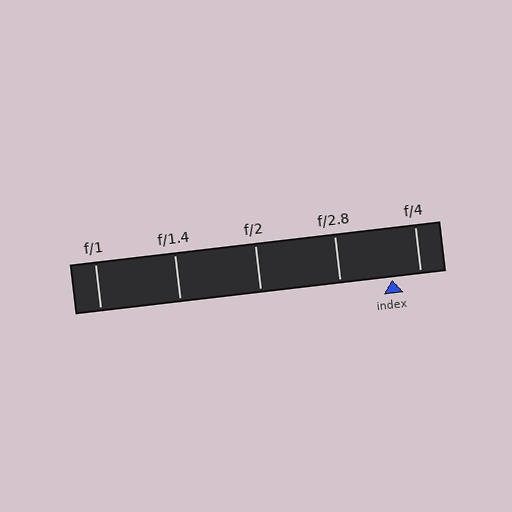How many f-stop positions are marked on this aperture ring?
There are 5 f-stop positions marked.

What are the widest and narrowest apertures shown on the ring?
The widest aperture shown is f/1 and the narrowest is f/4.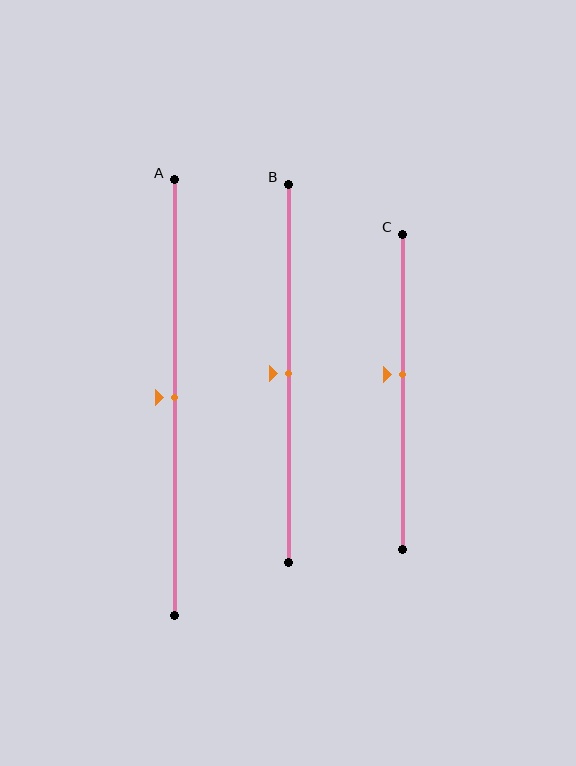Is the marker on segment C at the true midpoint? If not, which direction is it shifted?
No, the marker on segment C is shifted upward by about 6% of the segment length.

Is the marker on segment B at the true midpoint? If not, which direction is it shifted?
Yes, the marker on segment B is at the true midpoint.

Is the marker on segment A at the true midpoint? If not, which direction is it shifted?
Yes, the marker on segment A is at the true midpoint.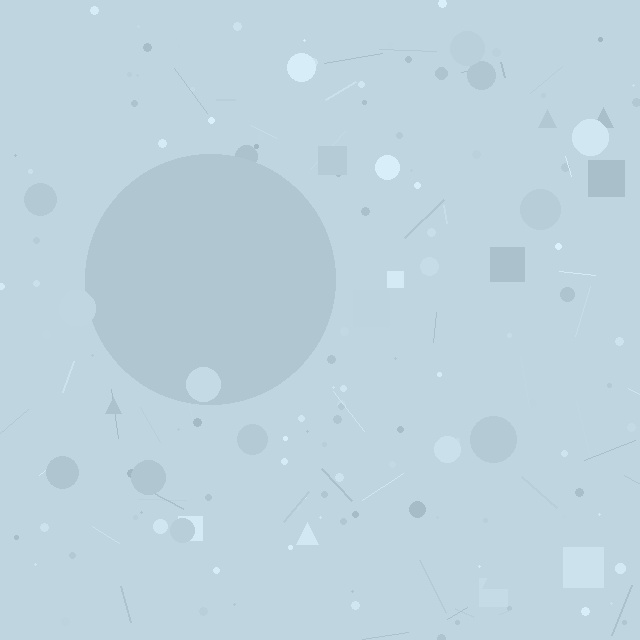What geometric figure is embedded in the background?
A circle is embedded in the background.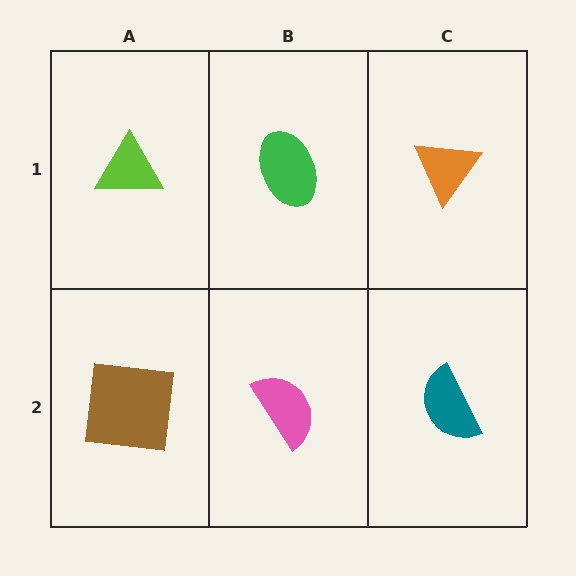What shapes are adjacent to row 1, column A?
A brown square (row 2, column A), a green ellipse (row 1, column B).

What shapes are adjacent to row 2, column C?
An orange triangle (row 1, column C), a pink semicircle (row 2, column B).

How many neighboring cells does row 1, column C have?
2.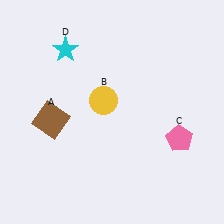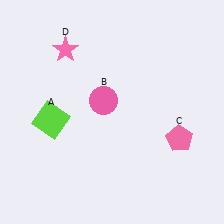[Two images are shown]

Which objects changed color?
A changed from brown to lime. B changed from yellow to pink. D changed from cyan to pink.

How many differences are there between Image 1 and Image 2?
There are 3 differences between the two images.